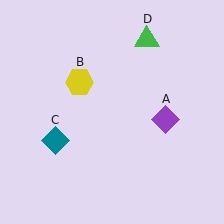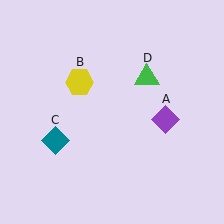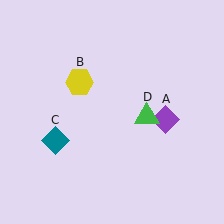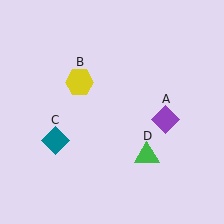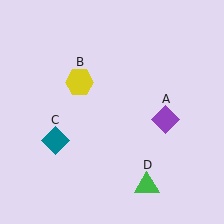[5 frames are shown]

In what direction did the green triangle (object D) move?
The green triangle (object D) moved down.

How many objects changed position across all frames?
1 object changed position: green triangle (object D).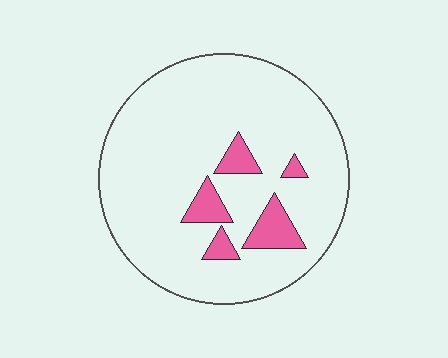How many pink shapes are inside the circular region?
5.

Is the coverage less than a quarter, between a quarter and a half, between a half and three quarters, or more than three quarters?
Less than a quarter.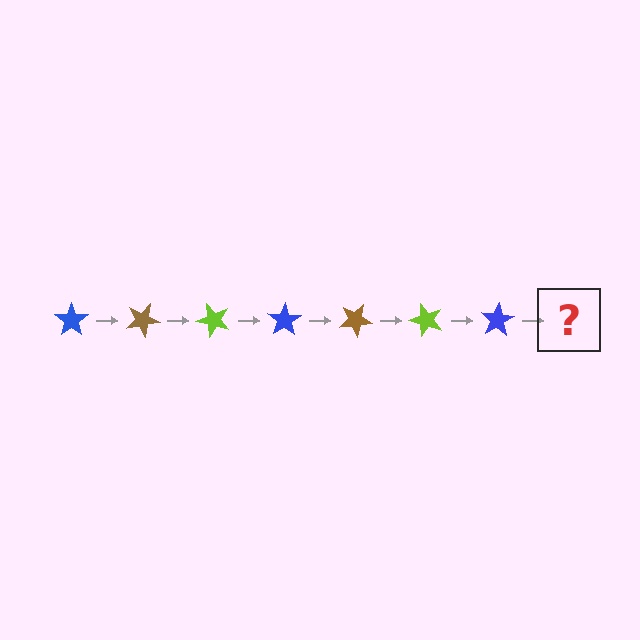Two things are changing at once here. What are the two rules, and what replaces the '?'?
The two rules are that it rotates 25 degrees each step and the color cycles through blue, brown, and lime. The '?' should be a brown star, rotated 175 degrees from the start.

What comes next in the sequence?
The next element should be a brown star, rotated 175 degrees from the start.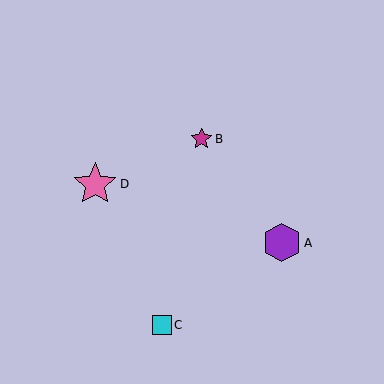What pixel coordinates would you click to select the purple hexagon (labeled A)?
Click at (282, 243) to select the purple hexagon A.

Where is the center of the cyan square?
The center of the cyan square is at (162, 325).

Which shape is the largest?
The pink star (labeled D) is the largest.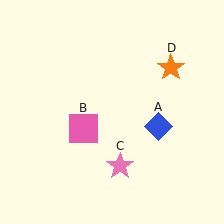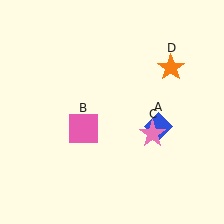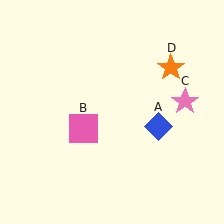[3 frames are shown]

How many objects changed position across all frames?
1 object changed position: pink star (object C).